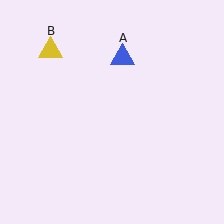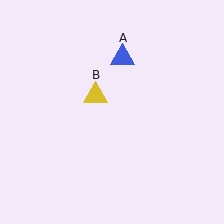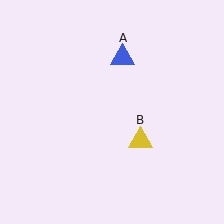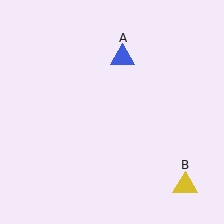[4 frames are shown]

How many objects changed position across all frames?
1 object changed position: yellow triangle (object B).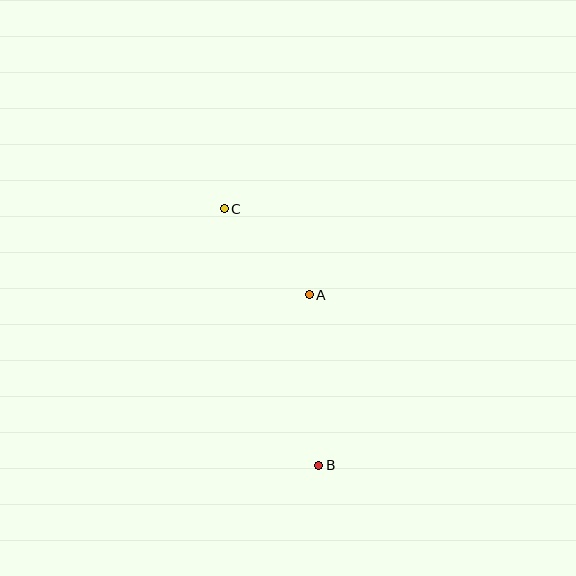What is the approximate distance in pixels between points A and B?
The distance between A and B is approximately 171 pixels.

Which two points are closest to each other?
Points A and C are closest to each other.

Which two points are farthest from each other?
Points B and C are farthest from each other.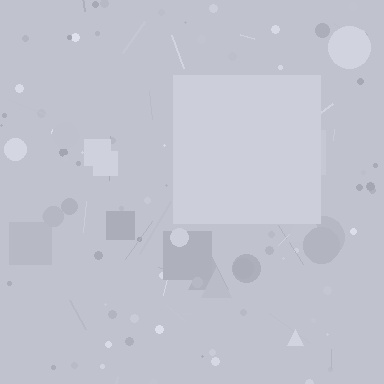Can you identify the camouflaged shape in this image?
The camouflaged shape is a square.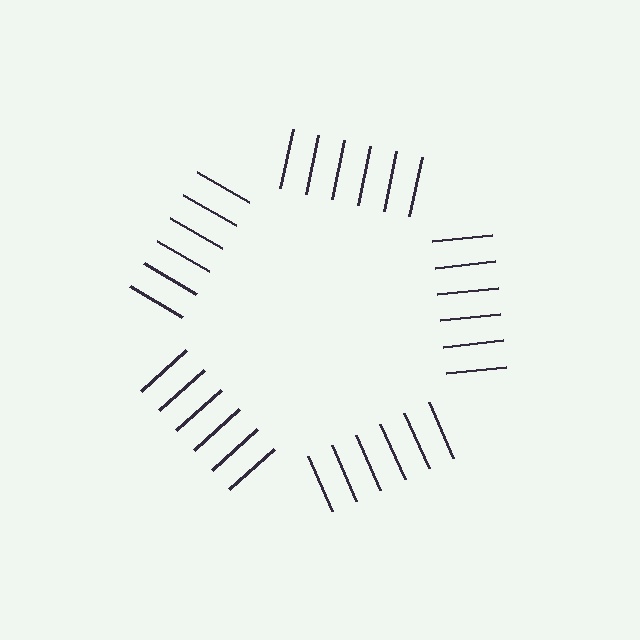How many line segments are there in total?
30 — 6 along each of the 5 edges.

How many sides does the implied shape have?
5 sides — the line-ends trace a pentagon.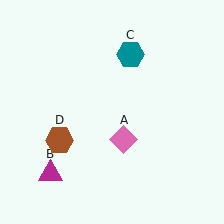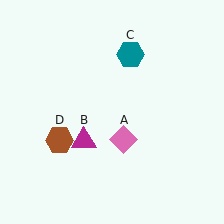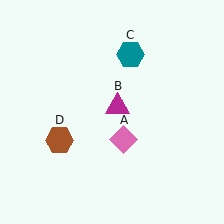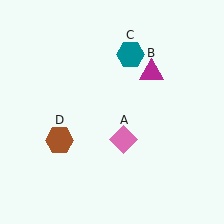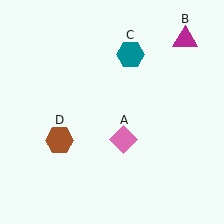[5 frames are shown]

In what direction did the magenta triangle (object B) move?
The magenta triangle (object B) moved up and to the right.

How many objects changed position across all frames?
1 object changed position: magenta triangle (object B).